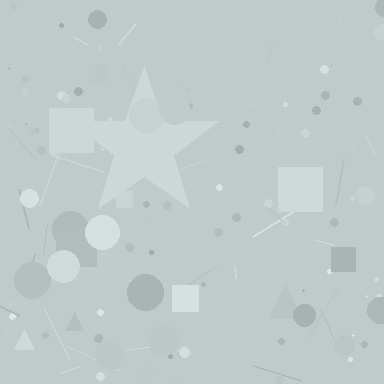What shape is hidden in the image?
A star is hidden in the image.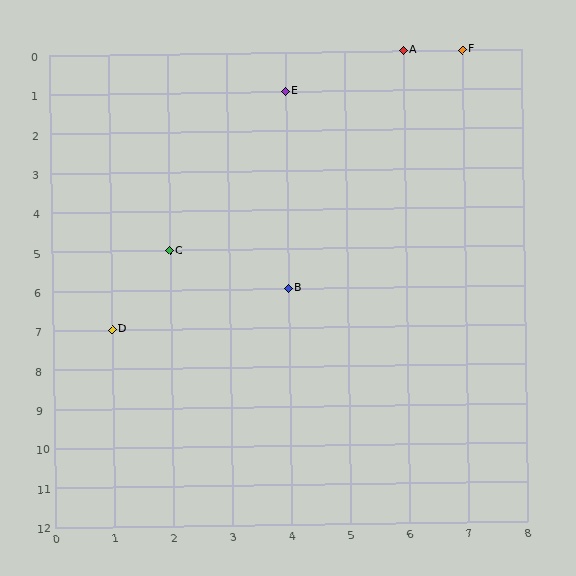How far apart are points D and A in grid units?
Points D and A are 5 columns and 7 rows apart (about 8.6 grid units diagonally).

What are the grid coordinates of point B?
Point B is at grid coordinates (4, 6).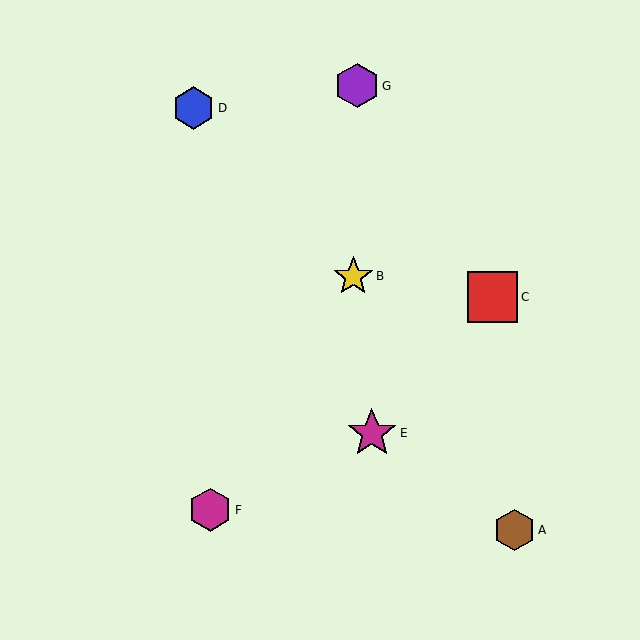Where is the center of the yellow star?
The center of the yellow star is at (353, 276).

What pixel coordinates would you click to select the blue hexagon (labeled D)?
Click at (193, 108) to select the blue hexagon D.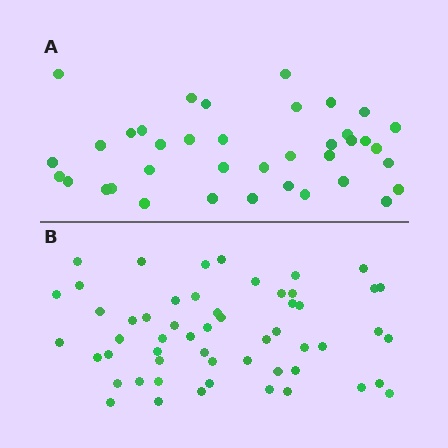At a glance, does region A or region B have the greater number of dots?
Region B (the bottom region) has more dots.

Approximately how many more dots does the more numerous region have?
Region B has approximately 15 more dots than region A.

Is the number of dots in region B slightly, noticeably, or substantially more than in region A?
Region B has noticeably more, but not dramatically so. The ratio is roughly 1.4 to 1.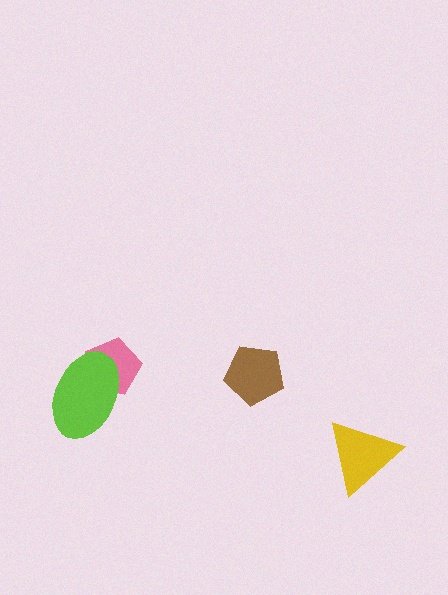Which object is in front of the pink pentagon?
The lime ellipse is in front of the pink pentagon.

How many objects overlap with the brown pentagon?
0 objects overlap with the brown pentagon.